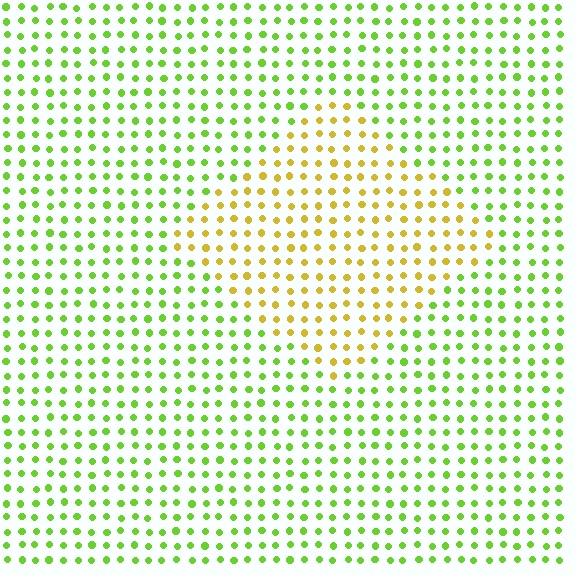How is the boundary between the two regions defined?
The boundary is defined purely by a slight shift in hue (about 47 degrees). Spacing, size, and orientation are identical on both sides.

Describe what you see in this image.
The image is filled with small lime elements in a uniform arrangement. A diamond-shaped region is visible where the elements are tinted to a slightly different hue, forming a subtle color boundary.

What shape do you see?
I see a diamond.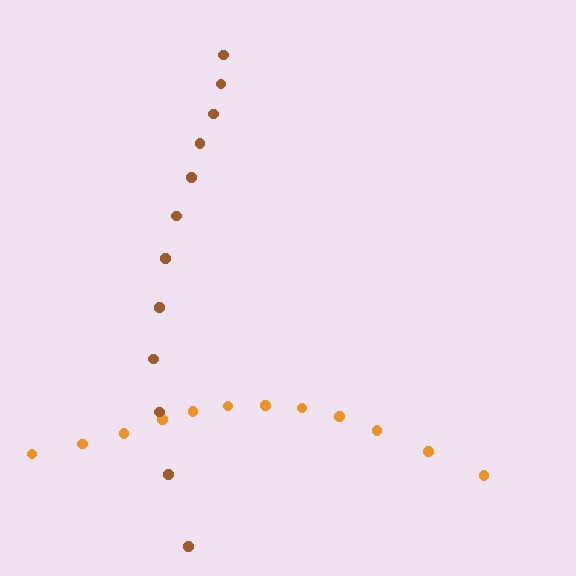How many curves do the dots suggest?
There are 2 distinct paths.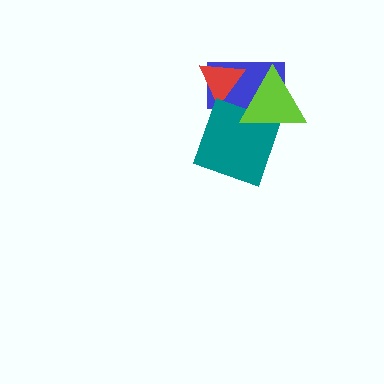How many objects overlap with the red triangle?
3 objects overlap with the red triangle.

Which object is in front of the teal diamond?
The lime triangle is in front of the teal diamond.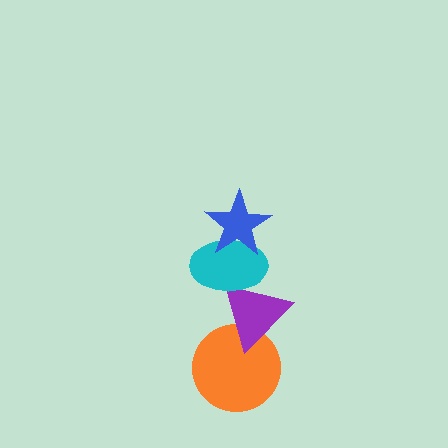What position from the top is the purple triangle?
The purple triangle is 3rd from the top.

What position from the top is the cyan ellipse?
The cyan ellipse is 2nd from the top.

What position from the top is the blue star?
The blue star is 1st from the top.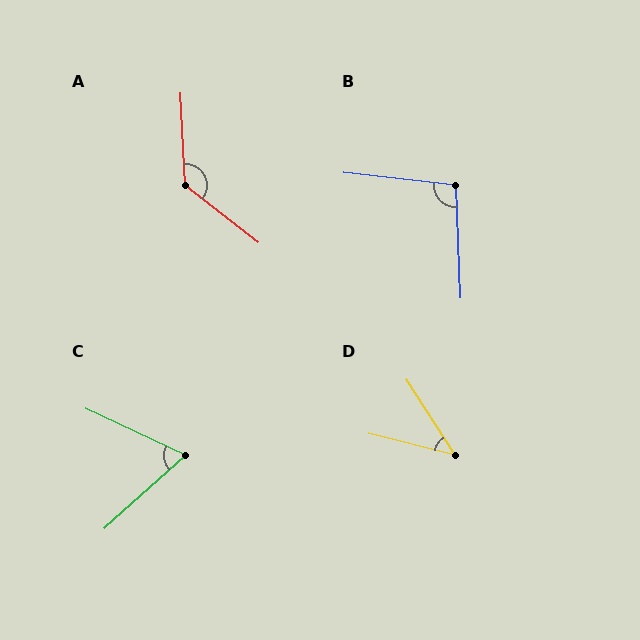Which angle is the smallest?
D, at approximately 43 degrees.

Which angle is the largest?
A, at approximately 131 degrees.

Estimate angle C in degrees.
Approximately 67 degrees.